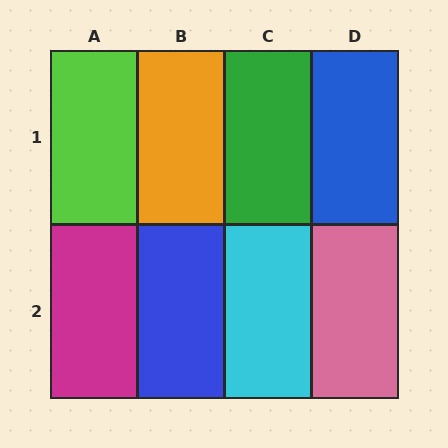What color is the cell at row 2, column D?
Pink.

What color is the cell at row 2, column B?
Blue.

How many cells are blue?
2 cells are blue.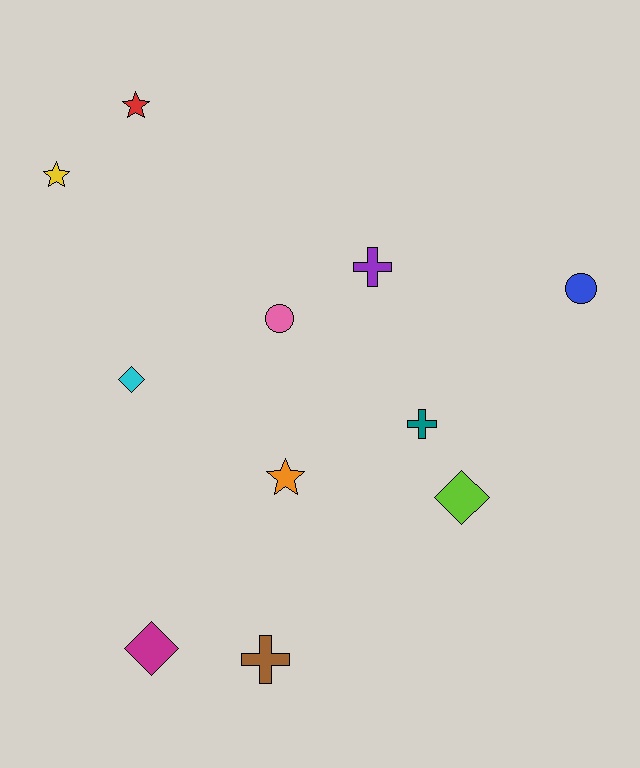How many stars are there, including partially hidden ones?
There are 3 stars.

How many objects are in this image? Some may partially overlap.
There are 11 objects.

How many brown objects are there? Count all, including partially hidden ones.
There is 1 brown object.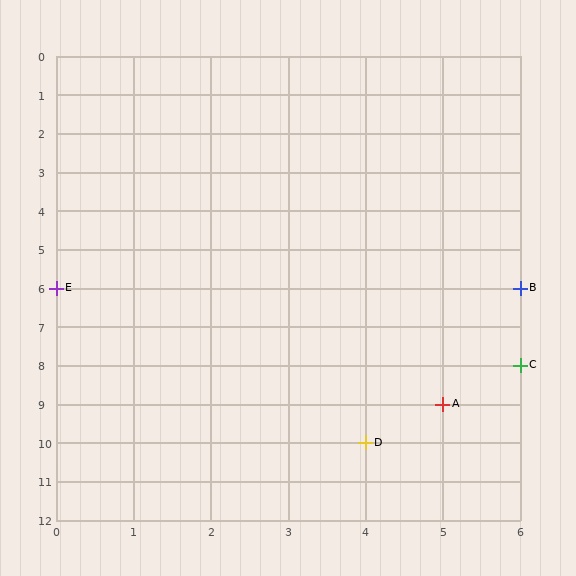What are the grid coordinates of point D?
Point D is at grid coordinates (4, 10).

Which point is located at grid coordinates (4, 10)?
Point D is at (4, 10).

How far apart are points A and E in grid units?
Points A and E are 5 columns and 3 rows apart (about 5.8 grid units diagonally).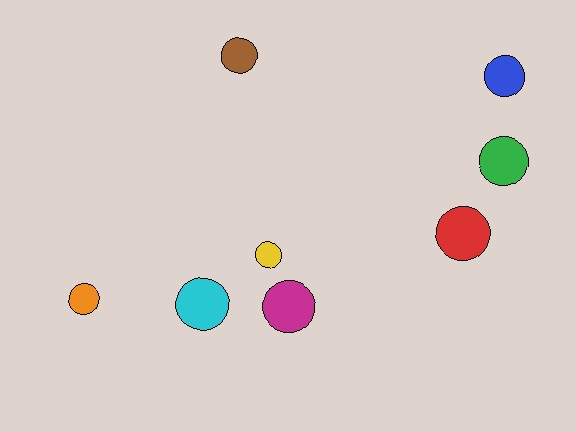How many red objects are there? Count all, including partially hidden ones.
There is 1 red object.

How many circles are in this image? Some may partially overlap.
There are 8 circles.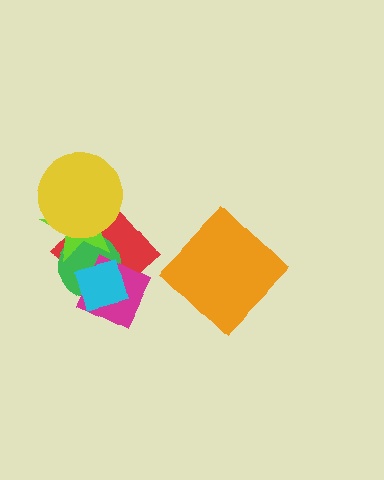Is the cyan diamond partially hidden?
No, no other shape covers it.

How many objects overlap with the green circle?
4 objects overlap with the green circle.